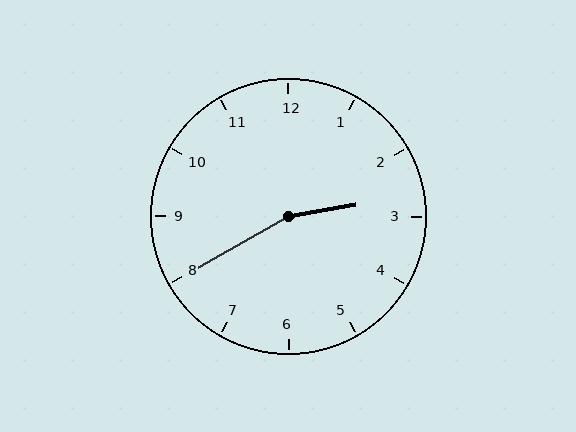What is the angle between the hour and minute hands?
Approximately 160 degrees.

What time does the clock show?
2:40.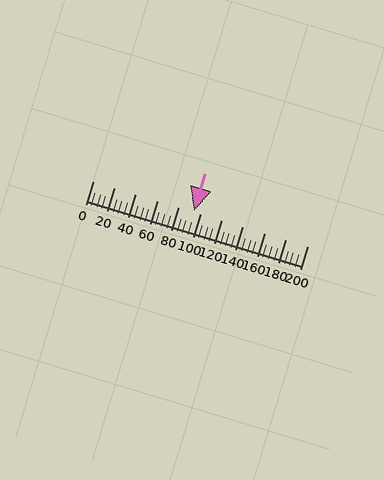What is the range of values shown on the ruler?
The ruler shows values from 0 to 200.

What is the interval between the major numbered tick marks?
The major tick marks are spaced 20 units apart.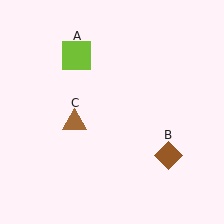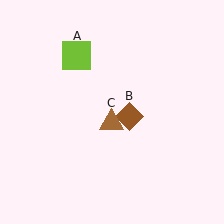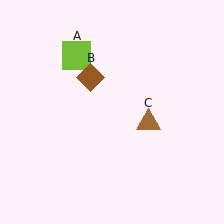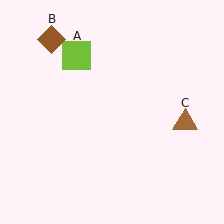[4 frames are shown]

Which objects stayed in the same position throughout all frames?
Lime square (object A) remained stationary.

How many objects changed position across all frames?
2 objects changed position: brown diamond (object B), brown triangle (object C).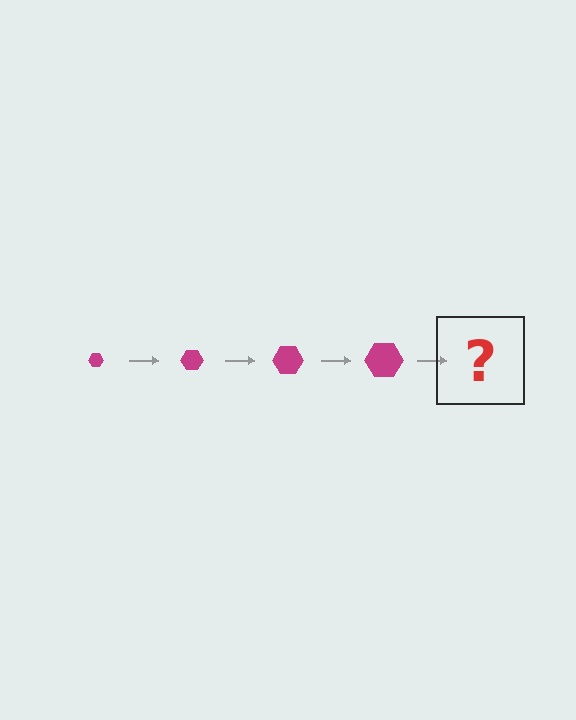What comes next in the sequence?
The next element should be a magenta hexagon, larger than the previous one.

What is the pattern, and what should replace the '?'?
The pattern is that the hexagon gets progressively larger each step. The '?' should be a magenta hexagon, larger than the previous one.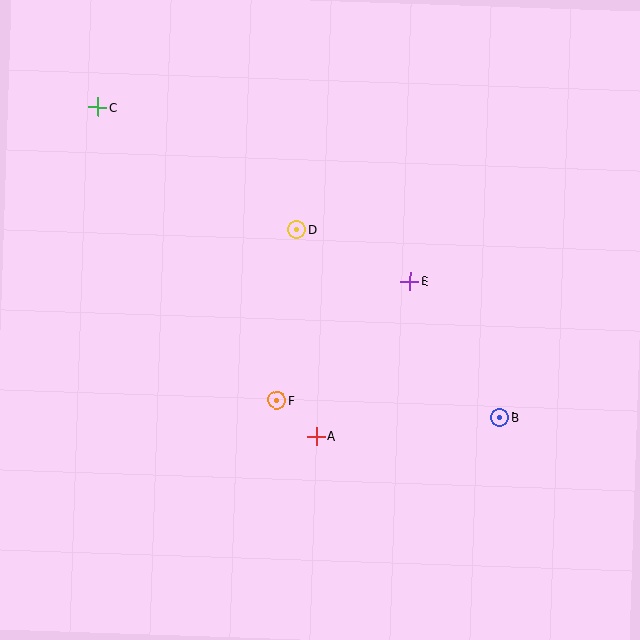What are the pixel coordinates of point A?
Point A is at (316, 436).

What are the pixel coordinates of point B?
Point B is at (499, 418).